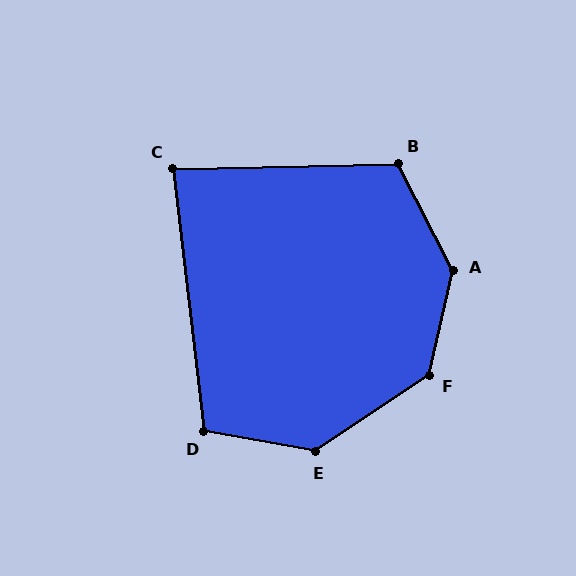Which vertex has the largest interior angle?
A, at approximately 140 degrees.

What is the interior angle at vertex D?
Approximately 107 degrees (obtuse).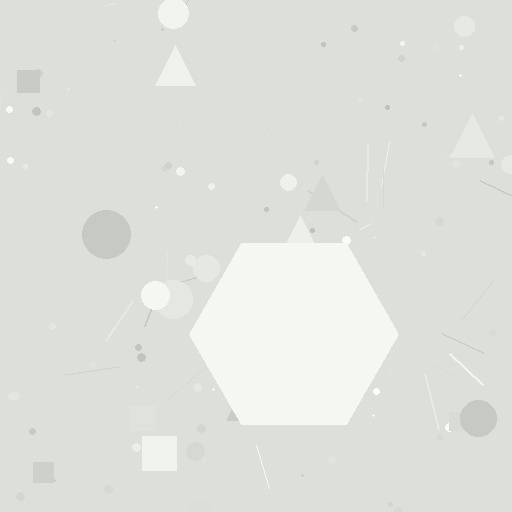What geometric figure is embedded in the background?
A hexagon is embedded in the background.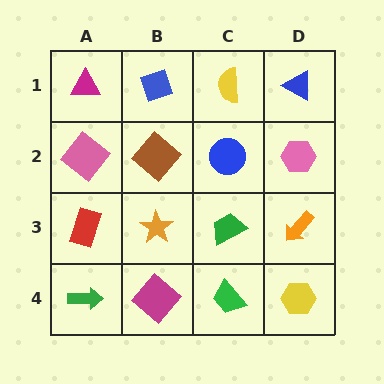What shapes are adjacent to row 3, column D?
A pink hexagon (row 2, column D), a yellow hexagon (row 4, column D), a green trapezoid (row 3, column C).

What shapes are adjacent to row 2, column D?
A blue triangle (row 1, column D), an orange arrow (row 3, column D), a blue circle (row 2, column C).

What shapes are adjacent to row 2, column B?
A blue diamond (row 1, column B), an orange star (row 3, column B), a pink diamond (row 2, column A), a blue circle (row 2, column C).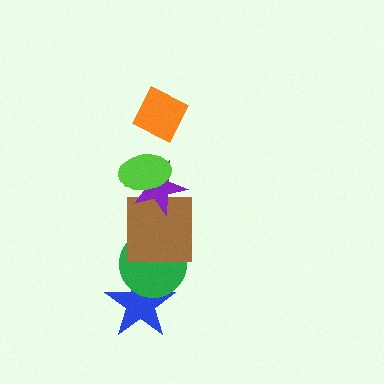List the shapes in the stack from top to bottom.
From top to bottom: the orange diamond, the lime ellipse, the purple star, the brown square, the green circle, the blue star.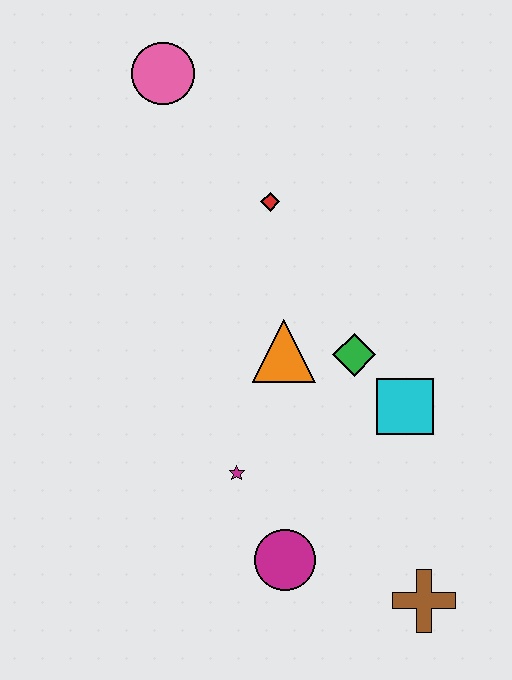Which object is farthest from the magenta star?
The pink circle is farthest from the magenta star.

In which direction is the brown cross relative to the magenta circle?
The brown cross is to the right of the magenta circle.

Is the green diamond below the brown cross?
No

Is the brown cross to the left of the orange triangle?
No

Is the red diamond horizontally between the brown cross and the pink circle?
Yes